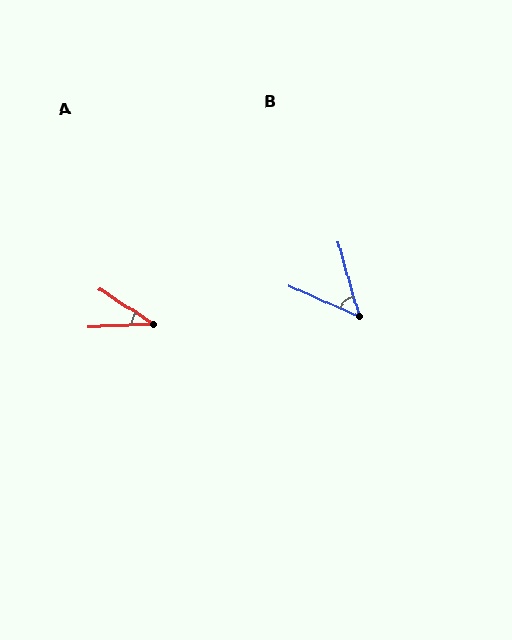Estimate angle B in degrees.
Approximately 51 degrees.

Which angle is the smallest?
A, at approximately 35 degrees.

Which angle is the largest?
B, at approximately 51 degrees.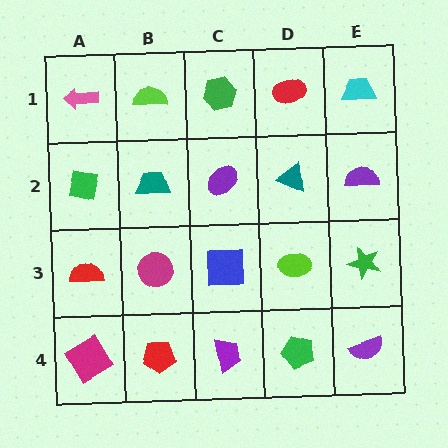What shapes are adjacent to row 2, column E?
A cyan trapezoid (row 1, column E), a green star (row 3, column E), a teal triangle (row 2, column D).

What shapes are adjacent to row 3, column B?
A teal trapezoid (row 2, column B), a red pentagon (row 4, column B), a red semicircle (row 3, column A), a blue square (row 3, column C).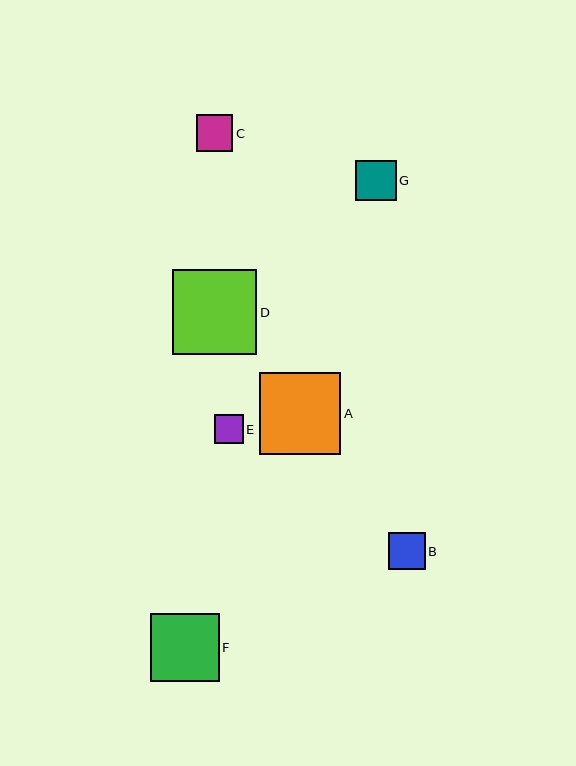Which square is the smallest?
Square E is the smallest with a size of approximately 28 pixels.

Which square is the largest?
Square D is the largest with a size of approximately 84 pixels.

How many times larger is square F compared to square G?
Square F is approximately 1.7 times the size of square G.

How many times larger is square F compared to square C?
Square F is approximately 1.9 times the size of square C.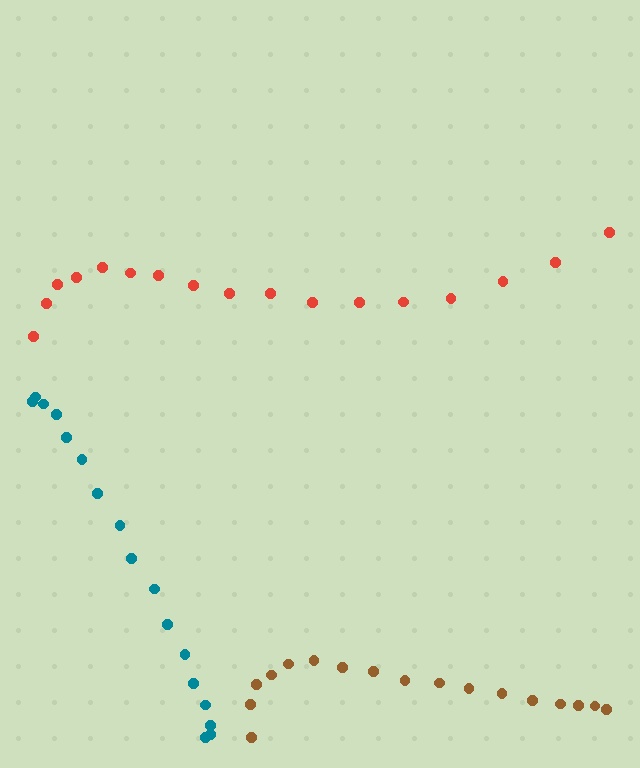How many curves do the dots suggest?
There are 3 distinct paths.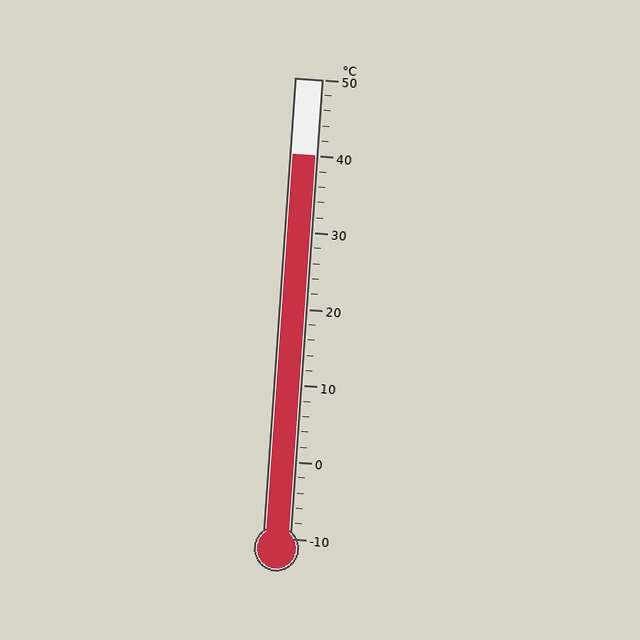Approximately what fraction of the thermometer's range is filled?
The thermometer is filled to approximately 85% of its range.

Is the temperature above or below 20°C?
The temperature is above 20°C.